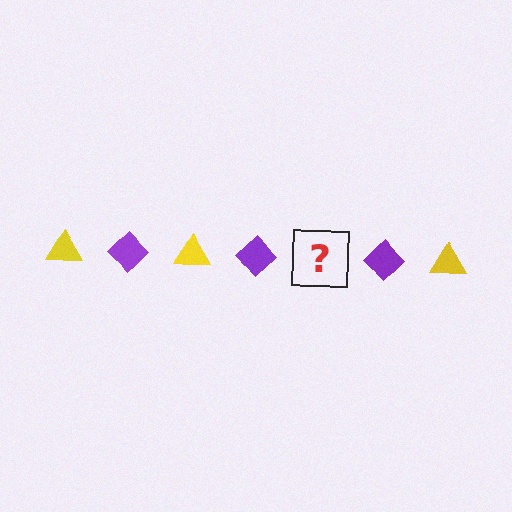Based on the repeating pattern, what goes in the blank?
The blank should be a yellow triangle.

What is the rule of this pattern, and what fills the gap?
The rule is that the pattern alternates between yellow triangle and purple diamond. The gap should be filled with a yellow triangle.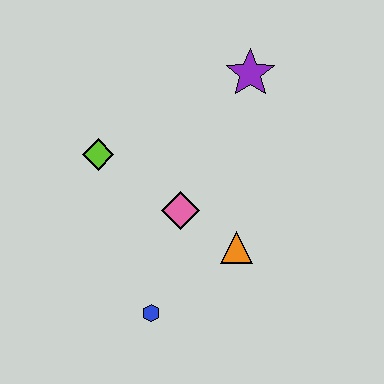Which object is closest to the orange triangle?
The pink diamond is closest to the orange triangle.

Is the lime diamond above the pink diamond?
Yes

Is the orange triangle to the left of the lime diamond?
No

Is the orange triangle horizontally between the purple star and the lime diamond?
Yes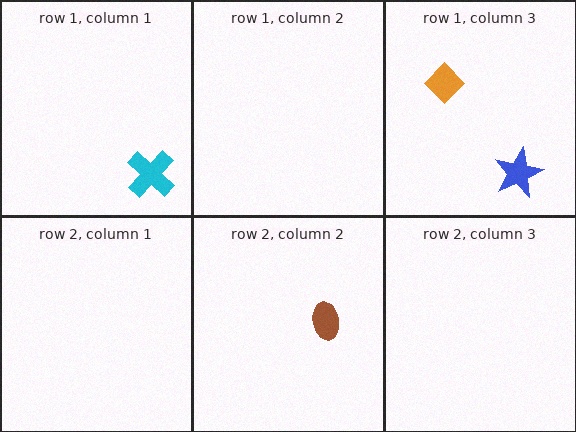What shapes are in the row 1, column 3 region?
The blue star, the orange diamond.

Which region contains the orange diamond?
The row 1, column 3 region.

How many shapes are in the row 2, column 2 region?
1.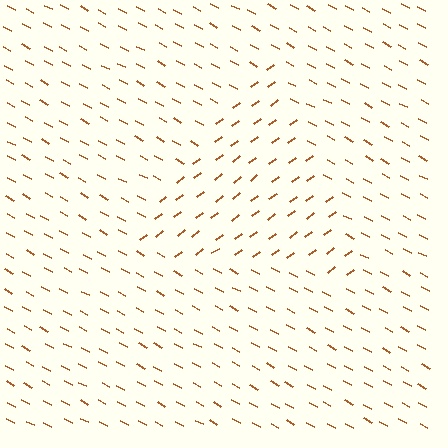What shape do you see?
I see a triangle.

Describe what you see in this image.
The image is filled with small brown line segments. A triangle region in the image has lines oriented differently from the surrounding lines, creating a visible texture boundary.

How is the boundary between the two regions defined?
The boundary is defined purely by a change in line orientation (approximately 65 degrees difference). All lines are the same color and thickness.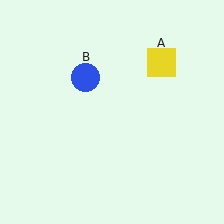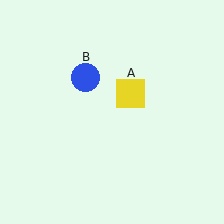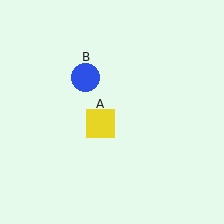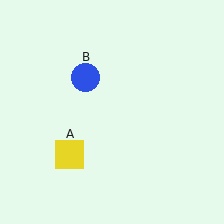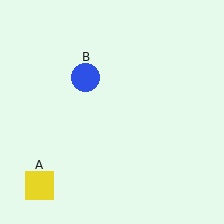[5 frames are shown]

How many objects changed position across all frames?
1 object changed position: yellow square (object A).